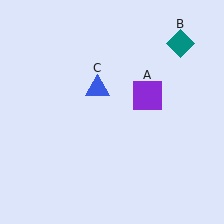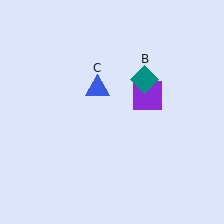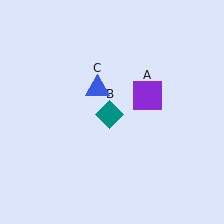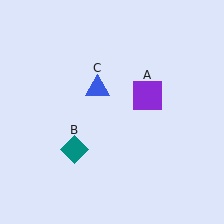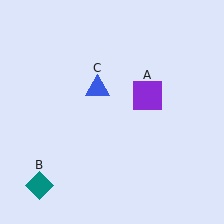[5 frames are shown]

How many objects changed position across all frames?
1 object changed position: teal diamond (object B).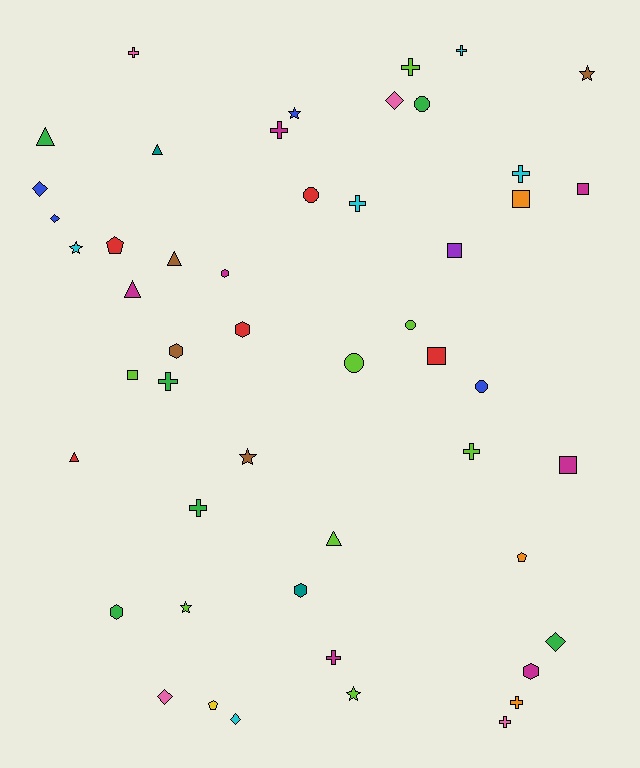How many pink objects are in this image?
There are 4 pink objects.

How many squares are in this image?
There are 6 squares.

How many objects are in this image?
There are 50 objects.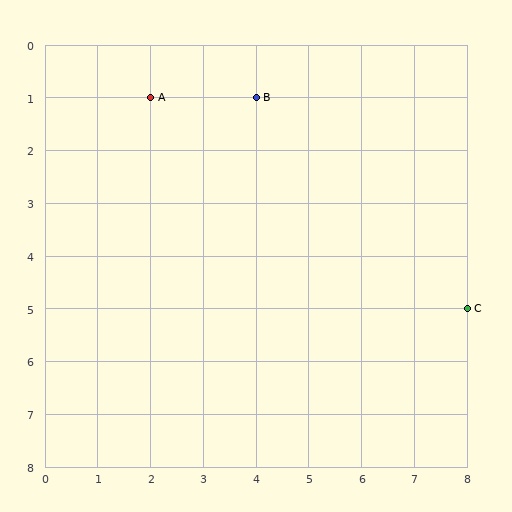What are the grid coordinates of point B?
Point B is at grid coordinates (4, 1).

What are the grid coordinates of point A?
Point A is at grid coordinates (2, 1).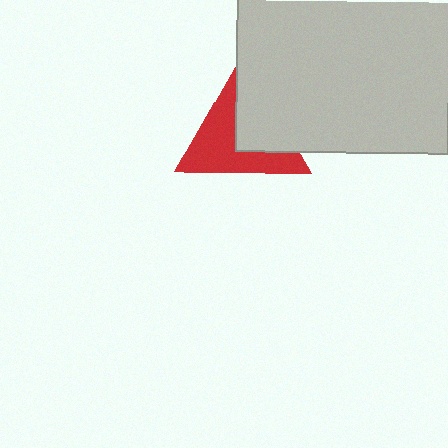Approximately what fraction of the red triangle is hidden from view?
Roughly 42% of the red triangle is hidden behind the light gray square.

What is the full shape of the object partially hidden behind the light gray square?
The partially hidden object is a red triangle.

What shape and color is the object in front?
The object in front is a light gray square.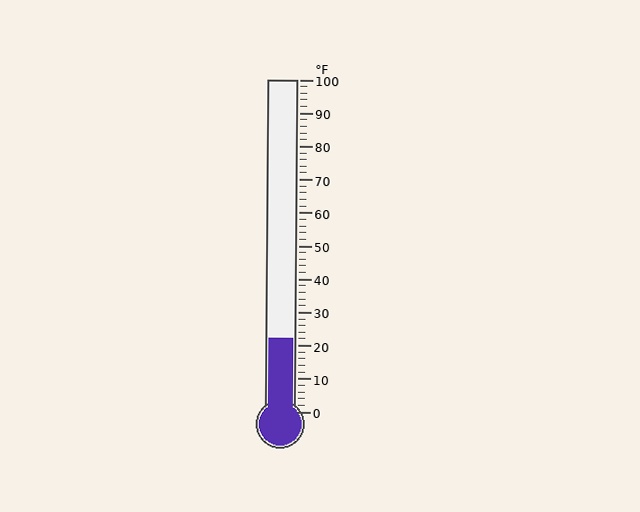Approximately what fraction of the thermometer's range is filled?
The thermometer is filled to approximately 20% of its range.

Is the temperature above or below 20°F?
The temperature is above 20°F.